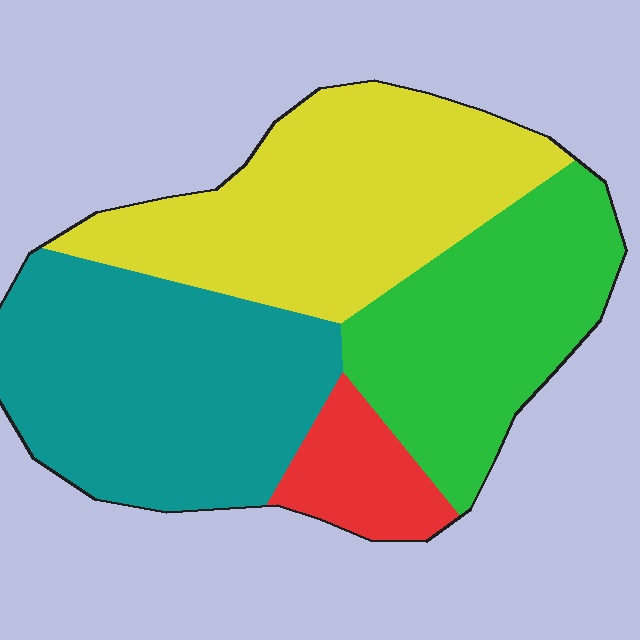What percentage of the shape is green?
Green covers around 25% of the shape.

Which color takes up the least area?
Red, at roughly 10%.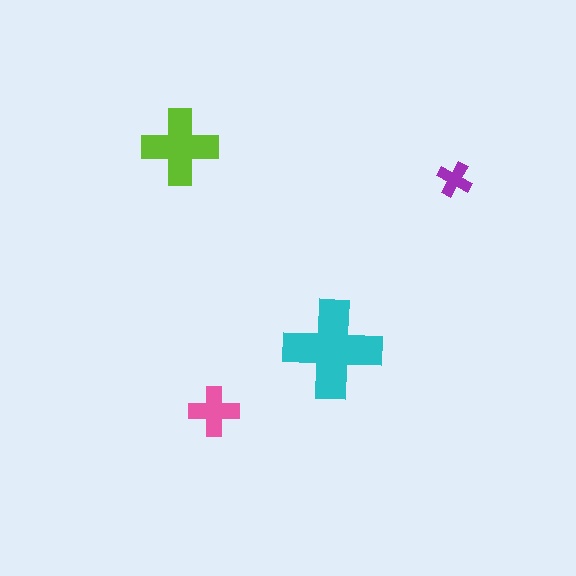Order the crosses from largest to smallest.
the cyan one, the lime one, the pink one, the purple one.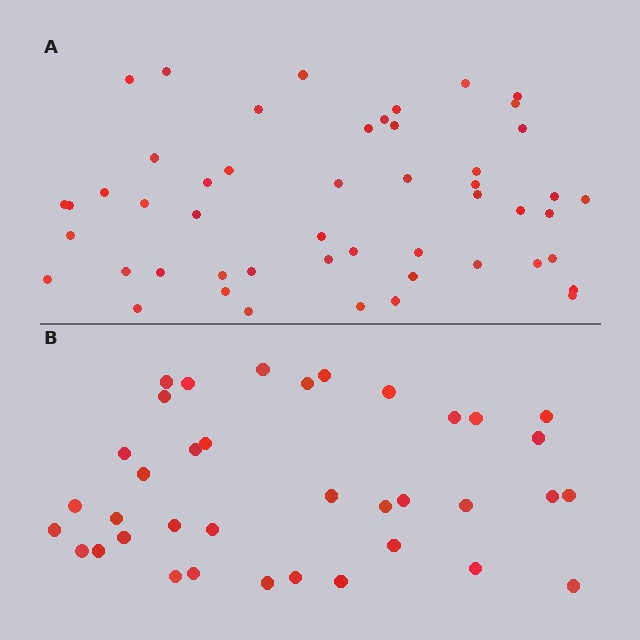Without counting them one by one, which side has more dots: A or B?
Region A (the top region) has more dots.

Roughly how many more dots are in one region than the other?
Region A has approximately 15 more dots than region B.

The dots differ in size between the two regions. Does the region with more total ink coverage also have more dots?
No. Region B has more total ink coverage because its dots are larger, but region A actually contains more individual dots. Total area can be misleading — the number of items is what matters here.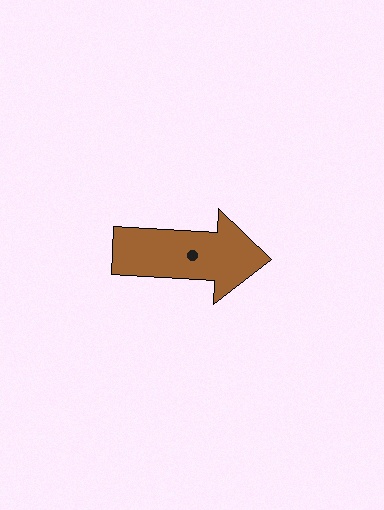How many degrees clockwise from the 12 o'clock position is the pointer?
Approximately 93 degrees.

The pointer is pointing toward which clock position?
Roughly 3 o'clock.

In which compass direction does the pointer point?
East.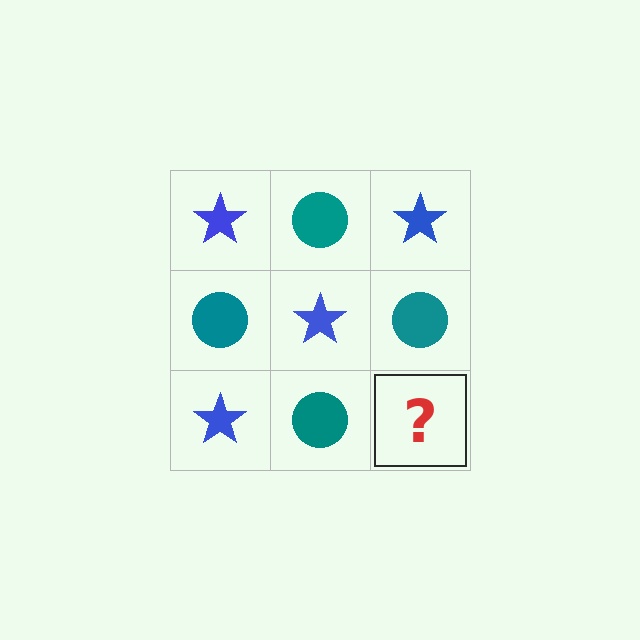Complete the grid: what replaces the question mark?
The question mark should be replaced with a blue star.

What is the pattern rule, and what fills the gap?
The rule is that it alternates blue star and teal circle in a checkerboard pattern. The gap should be filled with a blue star.